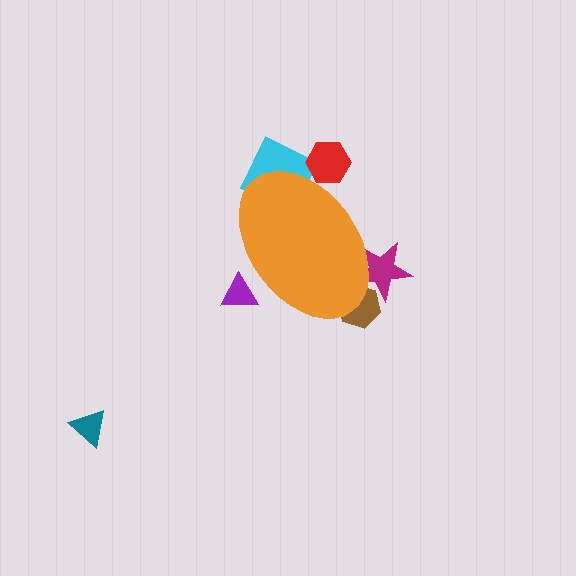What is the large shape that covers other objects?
An orange ellipse.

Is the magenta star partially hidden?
Yes, the magenta star is partially hidden behind the orange ellipse.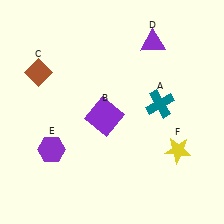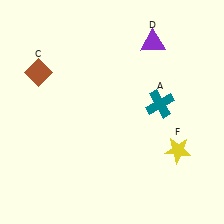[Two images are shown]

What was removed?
The purple hexagon (E), the purple square (B) were removed in Image 2.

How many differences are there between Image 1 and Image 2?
There are 2 differences between the two images.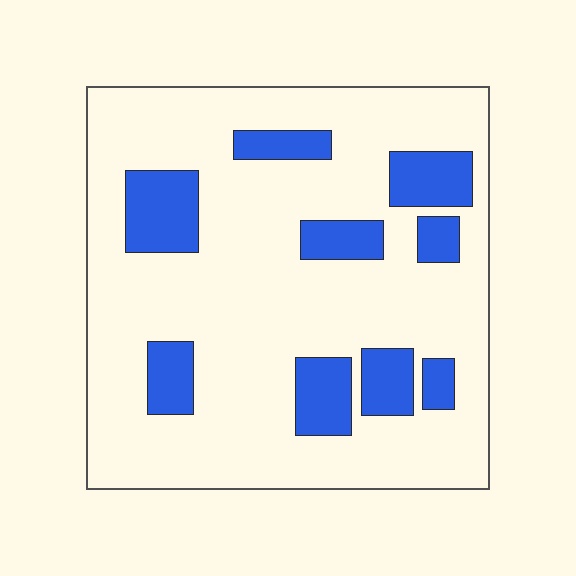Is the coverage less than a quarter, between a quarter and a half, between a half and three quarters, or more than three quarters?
Less than a quarter.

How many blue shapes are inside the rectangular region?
9.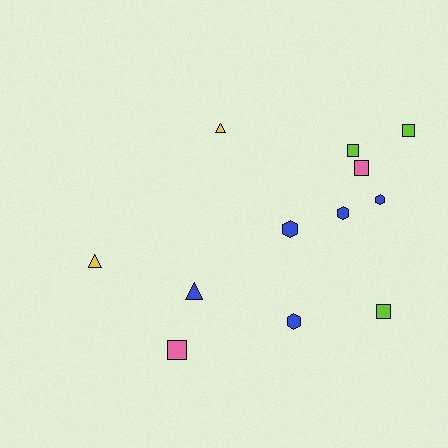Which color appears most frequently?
Blue, with 5 objects.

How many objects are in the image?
There are 12 objects.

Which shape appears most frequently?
Square, with 5 objects.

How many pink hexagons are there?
There are no pink hexagons.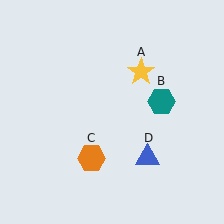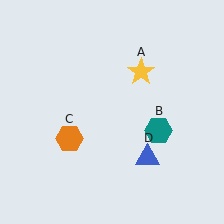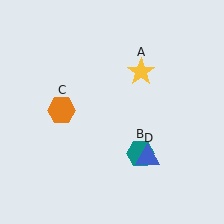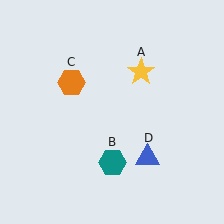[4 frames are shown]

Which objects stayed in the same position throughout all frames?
Yellow star (object A) and blue triangle (object D) remained stationary.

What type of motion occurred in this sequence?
The teal hexagon (object B), orange hexagon (object C) rotated clockwise around the center of the scene.